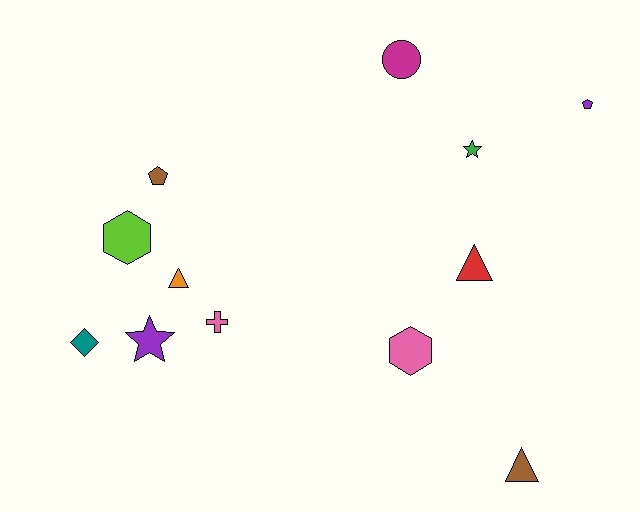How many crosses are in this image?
There is 1 cross.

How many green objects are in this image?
There is 1 green object.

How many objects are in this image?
There are 12 objects.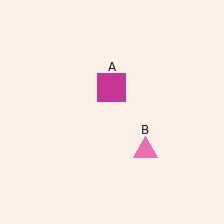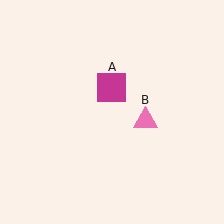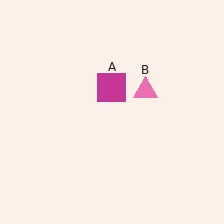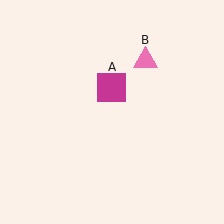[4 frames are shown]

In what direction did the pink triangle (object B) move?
The pink triangle (object B) moved up.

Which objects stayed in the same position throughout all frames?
Magenta square (object A) remained stationary.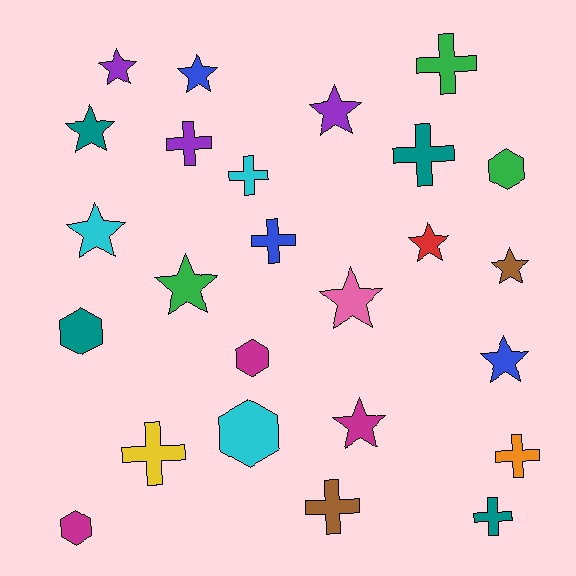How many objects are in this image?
There are 25 objects.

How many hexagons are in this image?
There are 5 hexagons.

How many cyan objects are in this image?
There are 3 cyan objects.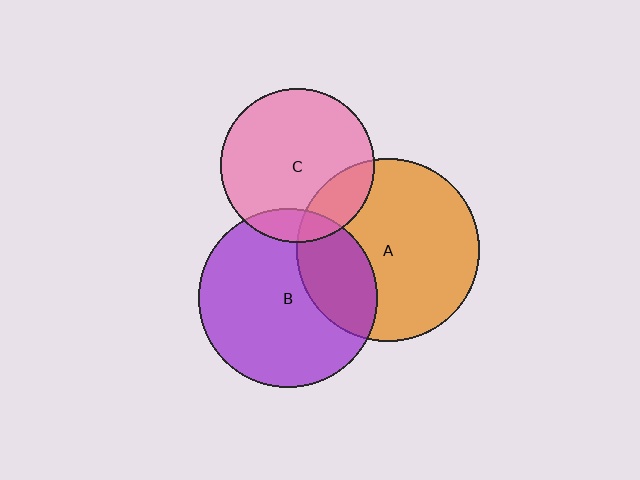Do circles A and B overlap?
Yes.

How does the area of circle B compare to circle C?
Approximately 1.4 times.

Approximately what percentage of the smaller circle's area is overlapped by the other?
Approximately 30%.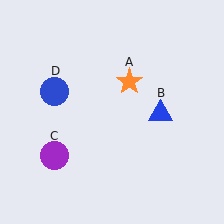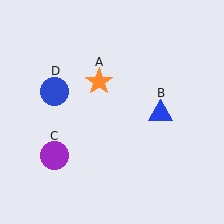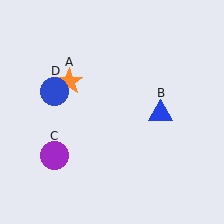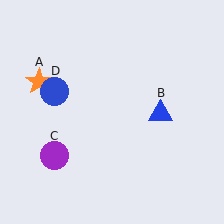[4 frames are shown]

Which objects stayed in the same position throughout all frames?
Blue triangle (object B) and purple circle (object C) and blue circle (object D) remained stationary.